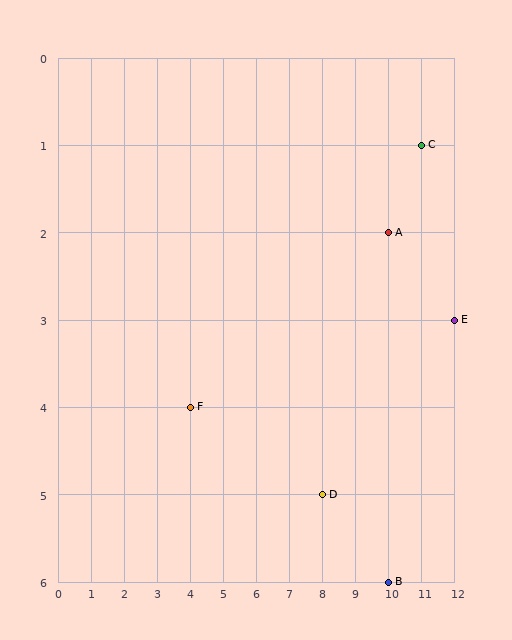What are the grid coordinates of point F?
Point F is at grid coordinates (4, 4).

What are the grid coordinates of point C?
Point C is at grid coordinates (11, 1).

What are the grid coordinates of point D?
Point D is at grid coordinates (8, 5).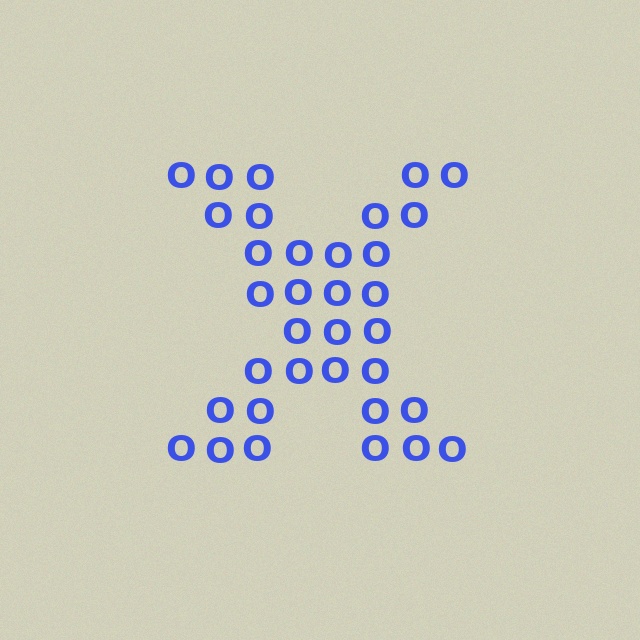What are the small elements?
The small elements are letter O's.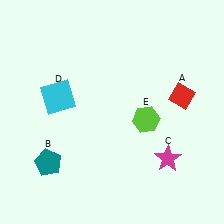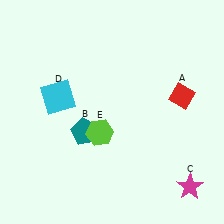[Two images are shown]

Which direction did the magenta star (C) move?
The magenta star (C) moved down.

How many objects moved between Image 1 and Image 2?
3 objects moved between the two images.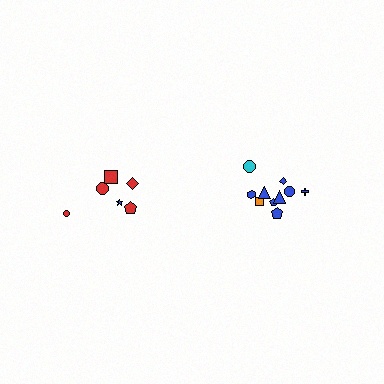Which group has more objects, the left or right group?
The right group.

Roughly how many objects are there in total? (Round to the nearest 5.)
Roughly 15 objects in total.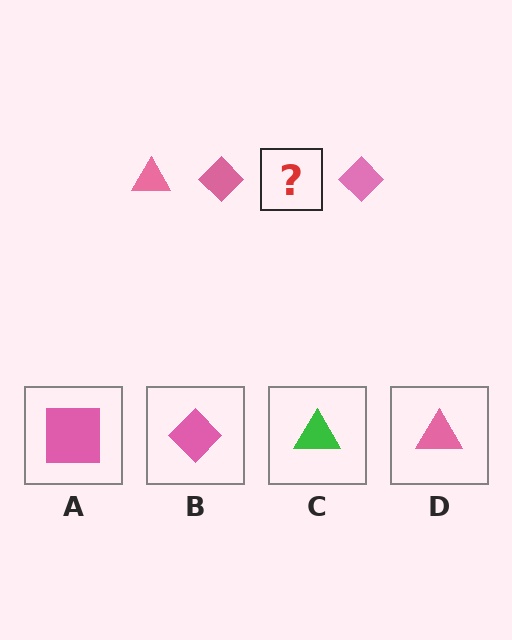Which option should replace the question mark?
Option D.